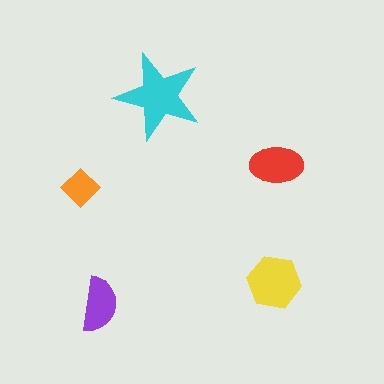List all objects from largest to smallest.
The cyan star, the yellow hexagon, the red ellipse, the purple semicircle, the orange diamond.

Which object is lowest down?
The purple semicircle is bottommost.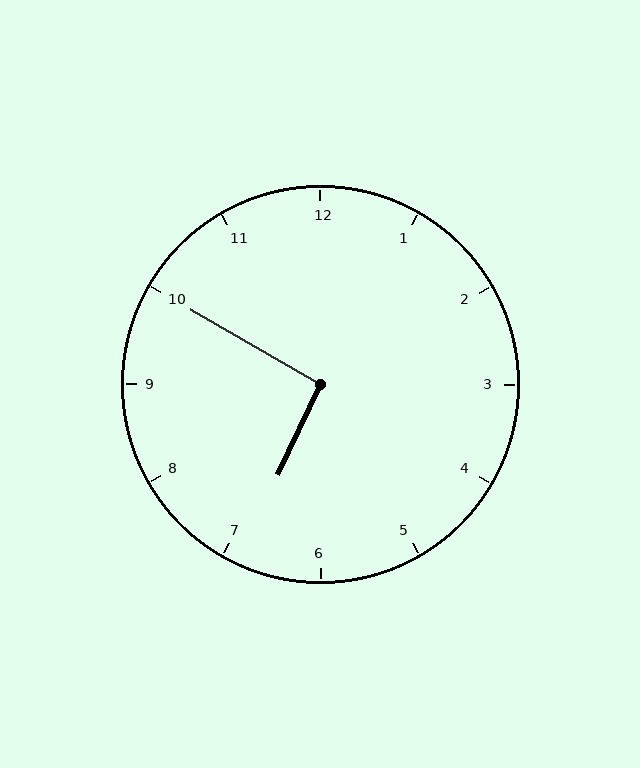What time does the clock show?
6:50.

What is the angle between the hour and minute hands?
Approximately 95 degrees.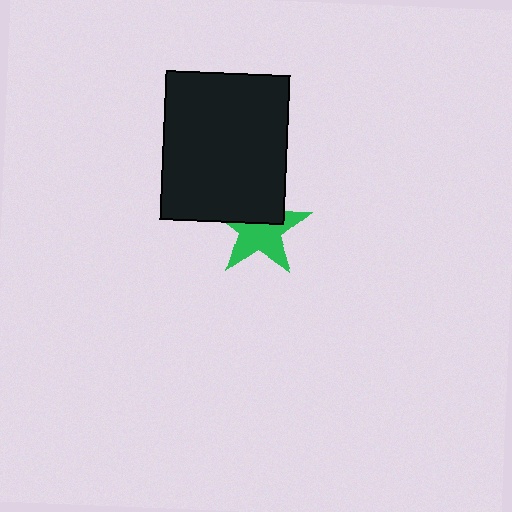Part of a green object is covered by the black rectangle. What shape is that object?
It is a star.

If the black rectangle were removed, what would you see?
You would see the complete green star.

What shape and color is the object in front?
The object in front is a black rectangle.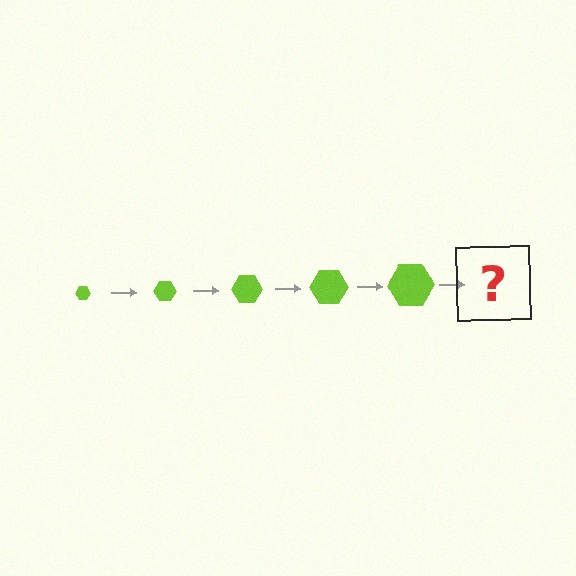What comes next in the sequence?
The next element should be a lime hexagon, larger than the previous one.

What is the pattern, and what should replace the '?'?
The pattern is that the hexagon gets progressively larger each step. The '?' should be a lime hexagon, larger than the previous one.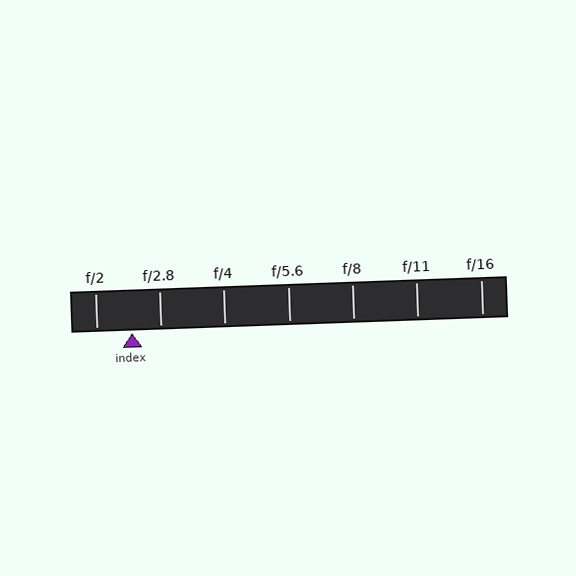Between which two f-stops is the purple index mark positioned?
The index mark is between f/2 and f/2.8.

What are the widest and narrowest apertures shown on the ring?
The widest aperture shown is f/2 and the narrowest is f/16.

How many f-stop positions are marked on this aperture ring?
There are 7 f-stop positions marked.